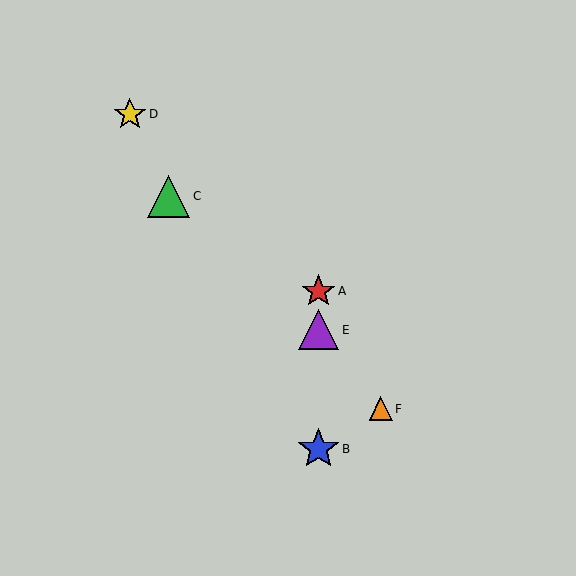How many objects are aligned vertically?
3 objects (A, B, E) are aligned vertically.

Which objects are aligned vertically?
Objects A, B, E are aligned vertically.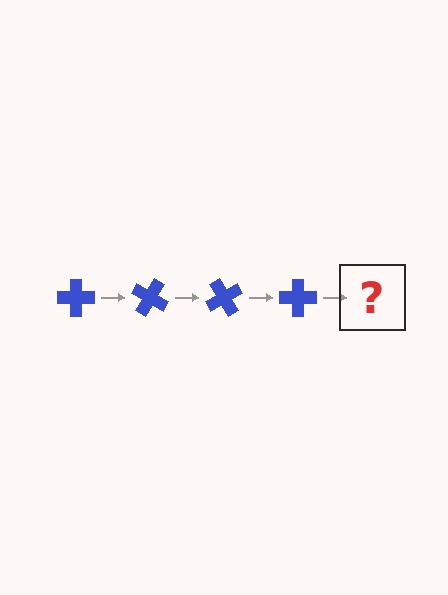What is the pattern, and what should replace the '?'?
The pattern is that the cross rotates 30 degrees each step. The '?' should be a blue cross rotated 120 degrees.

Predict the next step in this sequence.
The next step is a blue cross rotated 120 degrees.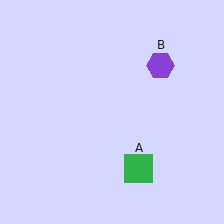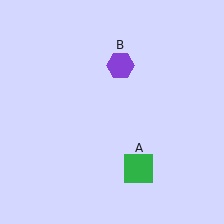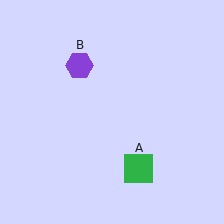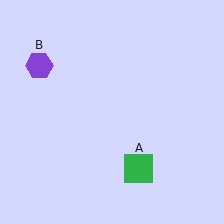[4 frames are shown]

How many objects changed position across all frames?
1 object changed position: purple hexagon (object B).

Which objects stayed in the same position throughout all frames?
Green square (object A) remained stationary.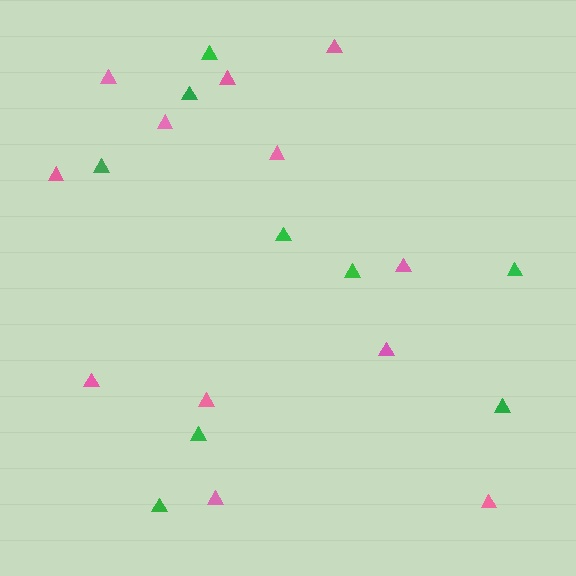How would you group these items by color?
There are 2 groups: one group of pink triangles (12) and one group of green triangles (9).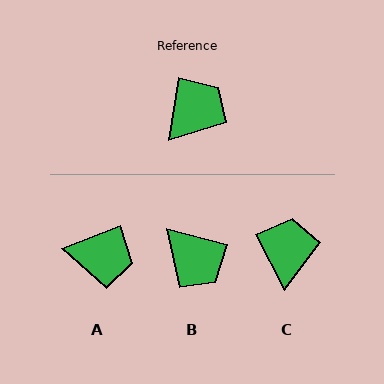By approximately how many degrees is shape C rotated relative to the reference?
Approximately 36 degrees counter-clockwise.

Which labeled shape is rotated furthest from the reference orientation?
B, about 95 degrees away.